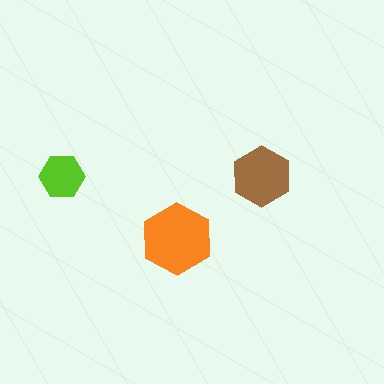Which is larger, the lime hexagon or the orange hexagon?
The orange one.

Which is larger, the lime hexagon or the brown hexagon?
The brown one.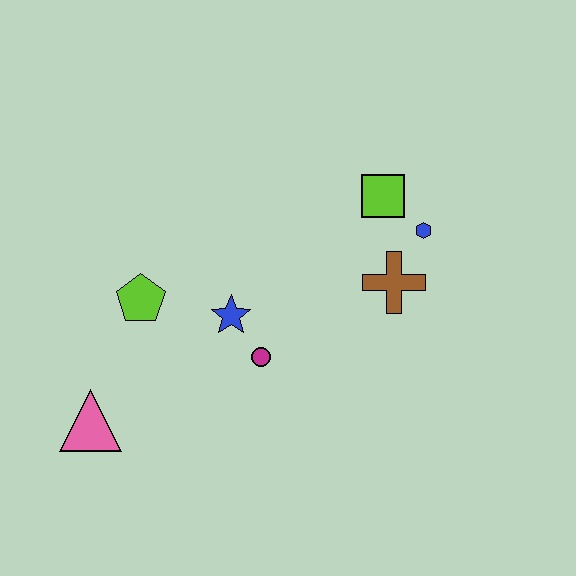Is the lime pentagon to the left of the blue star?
Yes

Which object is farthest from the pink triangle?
The blue hexagon is farthest from the pink triangle.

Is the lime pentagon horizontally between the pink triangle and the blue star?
Yes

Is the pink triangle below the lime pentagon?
Yes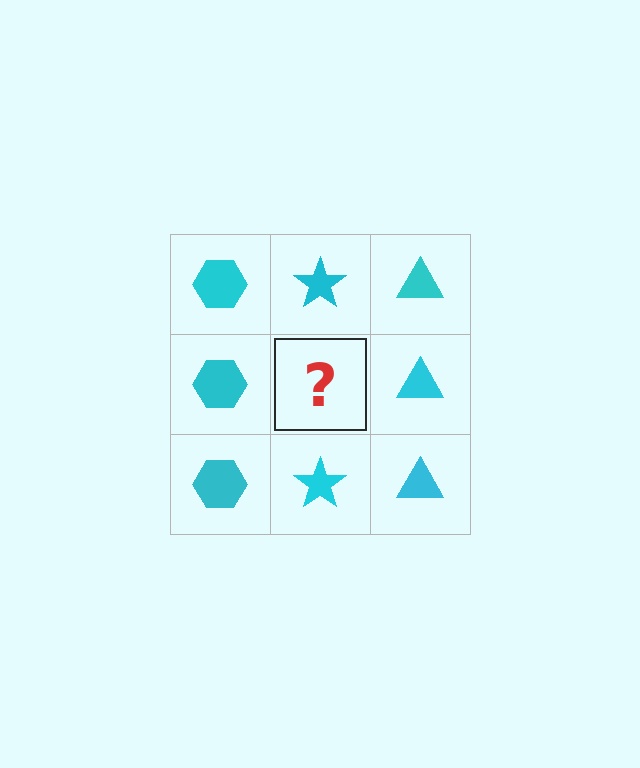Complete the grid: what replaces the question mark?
The question mark should be replaced with a cyan star.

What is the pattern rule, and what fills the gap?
The rule is that each column has a consistent shape. The gap should be filled with a cyan star.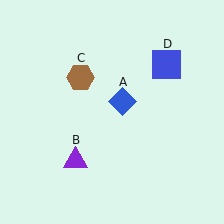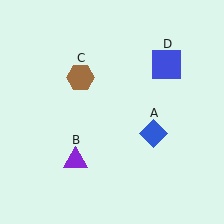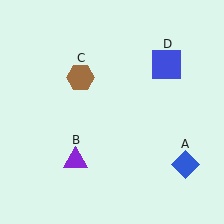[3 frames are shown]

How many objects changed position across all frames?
1 object changed position: blue diamond (object A).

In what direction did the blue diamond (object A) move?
The blue diamond (object A) moved down and to the right.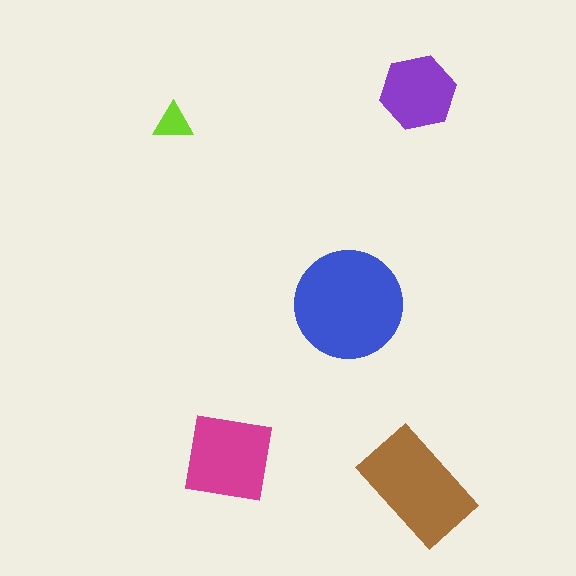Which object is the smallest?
The lime triangle.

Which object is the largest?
The blue circle.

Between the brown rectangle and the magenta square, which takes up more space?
The brown rectangle.